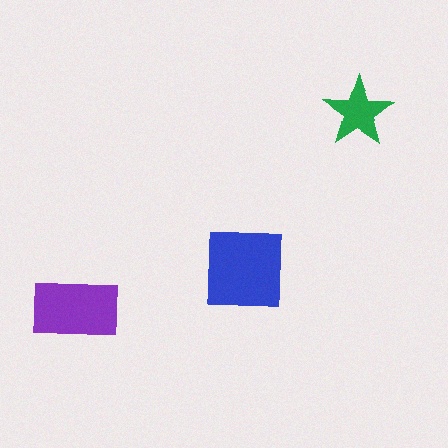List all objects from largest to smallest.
The blue square, the purple rectangle, the green star.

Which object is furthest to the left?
The purple rectangle is leftmost.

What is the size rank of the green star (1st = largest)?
3rd.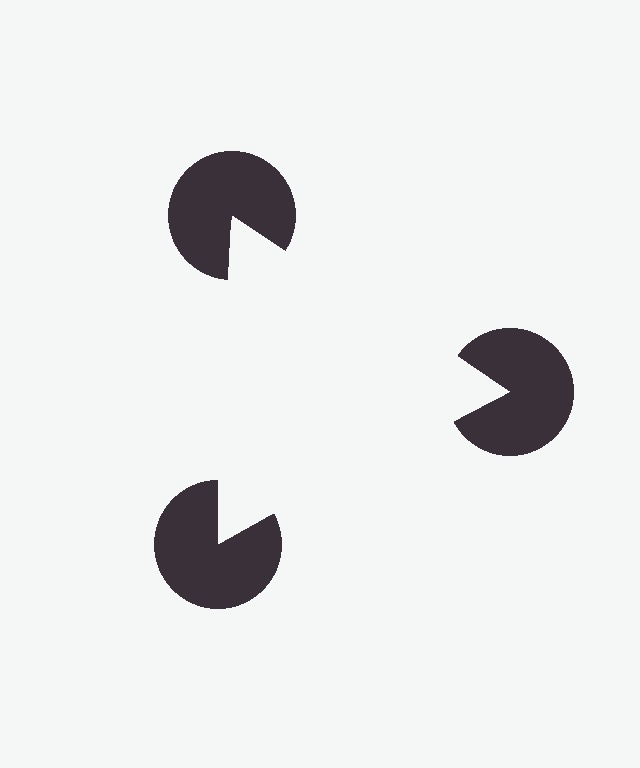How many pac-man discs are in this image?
There are 3 — one at each vertex of the illusory triangle.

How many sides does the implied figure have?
3 sides.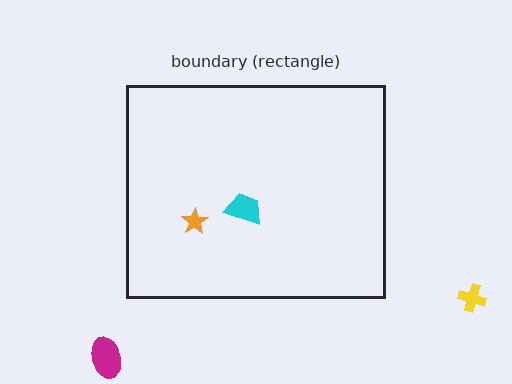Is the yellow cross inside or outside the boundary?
Outside.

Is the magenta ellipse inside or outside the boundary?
Outside.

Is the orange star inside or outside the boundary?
Inside.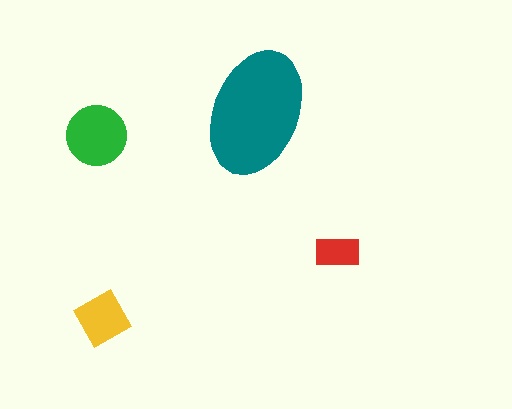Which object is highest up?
The teal ellipse is topmost.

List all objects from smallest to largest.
The red rectangle, the yellow diamond, the green circle, the teal ellipse.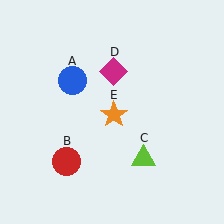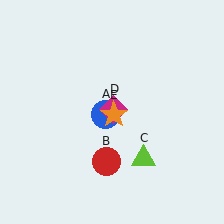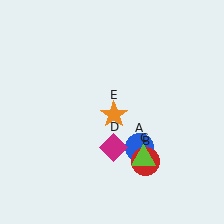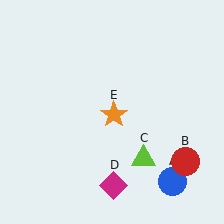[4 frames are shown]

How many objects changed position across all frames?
3 objects changed position: blue circle (object A), red circle (object B), magenta diamond (object D).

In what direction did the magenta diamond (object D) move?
The magenta diamond (object D) moved down.